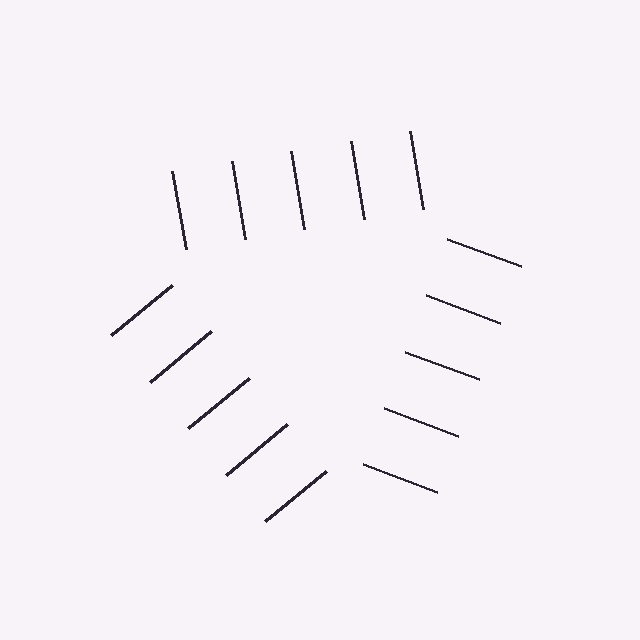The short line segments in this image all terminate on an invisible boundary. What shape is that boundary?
An illusory triangle — the line segments terminate on its edges but no continuous stroke is drawn.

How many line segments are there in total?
15 — 5 along each of the 3 edges.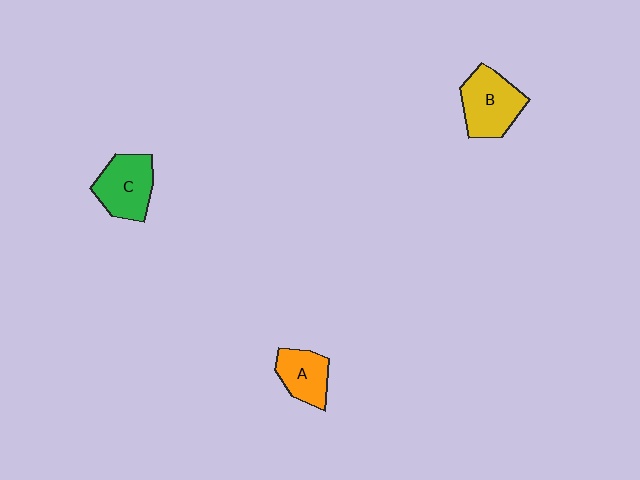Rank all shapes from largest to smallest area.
From largest to smallest: B (yellow), C (green), A (orange).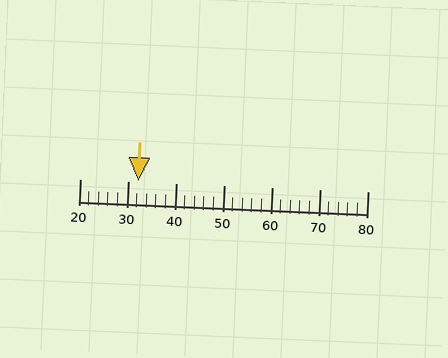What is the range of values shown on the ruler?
The ruler shows values from 20 to 80.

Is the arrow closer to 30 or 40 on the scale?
The arrow is closer to 30.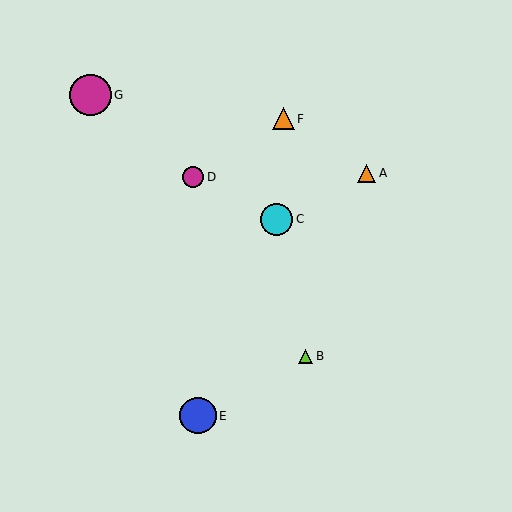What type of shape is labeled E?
Shape E is a blue circle.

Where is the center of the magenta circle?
The center of the magenta circle is at (193, 177).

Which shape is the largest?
The magenta circle (labeled G) is the largest.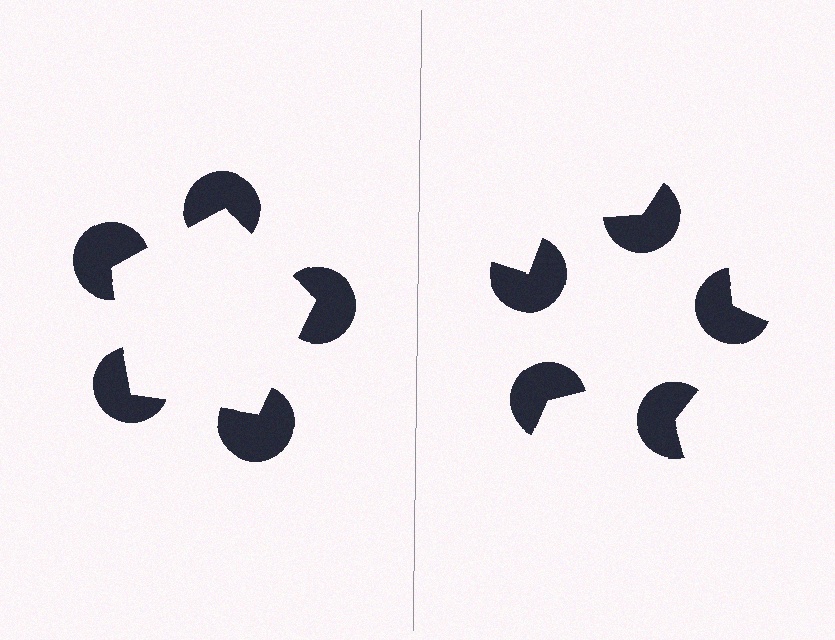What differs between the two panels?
The pac-man discs are positioned identically on both sides; only the wedge orientations differ. On the left they align to a pentagon; on the right they are misaligned.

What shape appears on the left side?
An illusory pentagon.